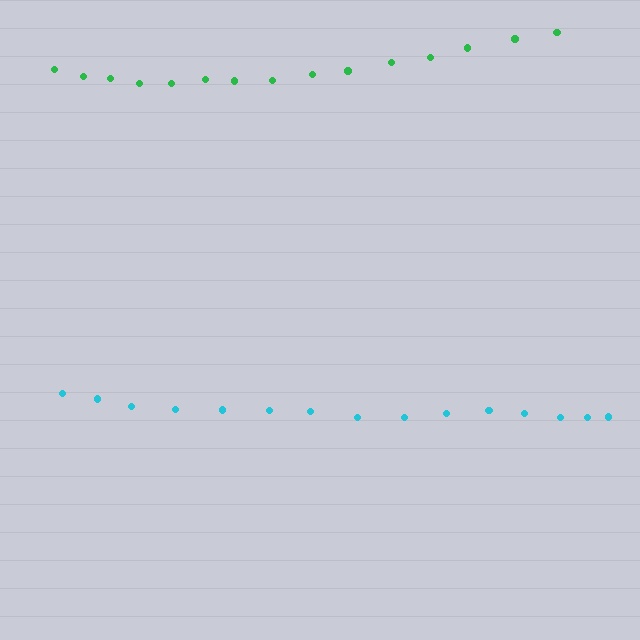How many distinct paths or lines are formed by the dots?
There are 2 distinct paths.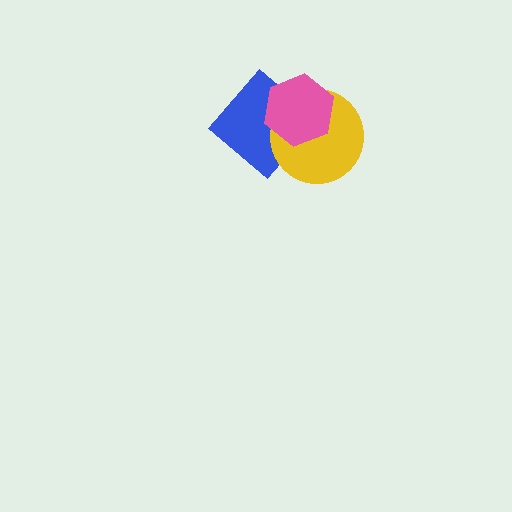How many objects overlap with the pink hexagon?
2 objects overlap with the pink hexagon.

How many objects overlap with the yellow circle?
2 objects overlap with the yellow circle.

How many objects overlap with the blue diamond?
2 objects overlap with the blue diamond.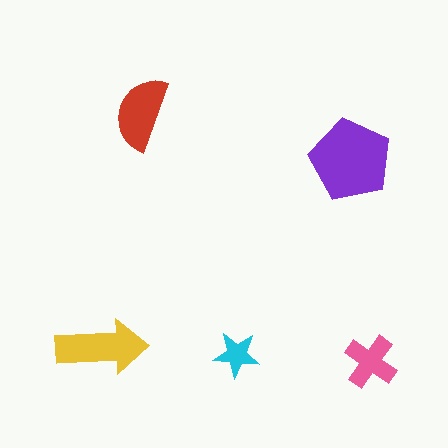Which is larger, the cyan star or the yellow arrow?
The yellow arrow.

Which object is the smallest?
The cyan star.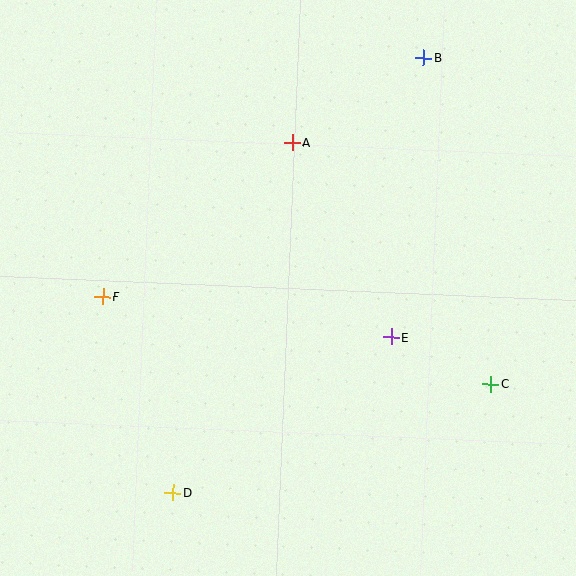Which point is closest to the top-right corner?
Point B is closest to the top-right corner.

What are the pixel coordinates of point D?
Point D is at (173, 492).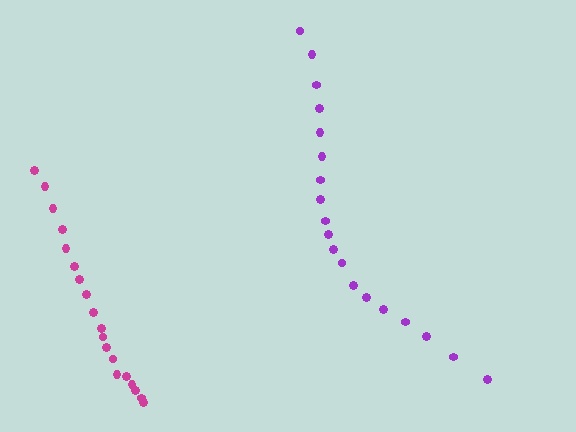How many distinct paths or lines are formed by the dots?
There are 2 distinct paths.